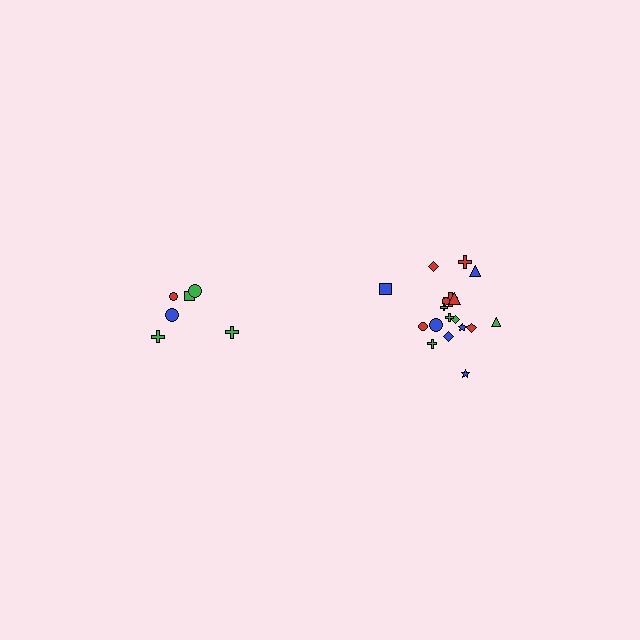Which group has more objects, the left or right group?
The right group.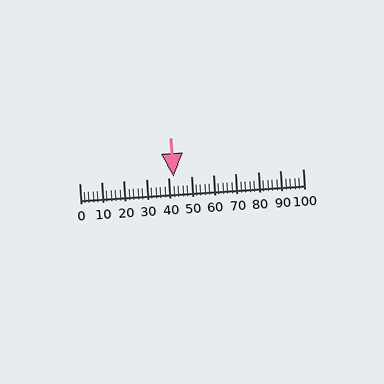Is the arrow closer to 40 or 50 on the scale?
The arrow is closer to 40.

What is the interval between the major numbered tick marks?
The major tick marks are spaced 10 units apart.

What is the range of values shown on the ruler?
The ruler shows values from 0 to 100.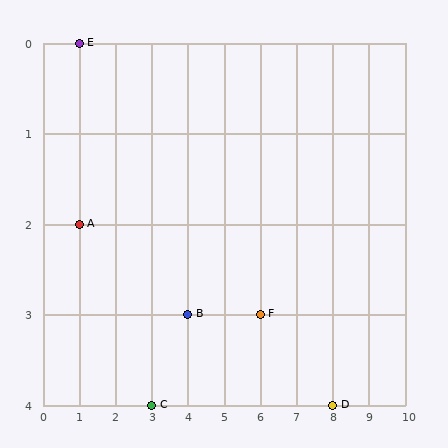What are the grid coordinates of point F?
Point F is at grid coordinates (6, 3).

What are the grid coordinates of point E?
Point E is at grid coordinates (1, 0).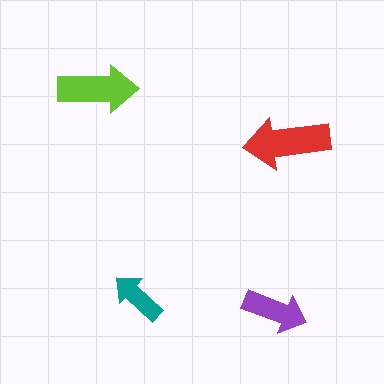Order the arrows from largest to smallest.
the red one, the lime one, the purple one, the teal one.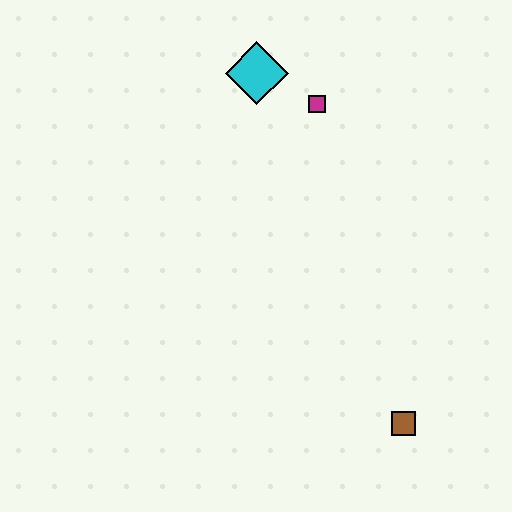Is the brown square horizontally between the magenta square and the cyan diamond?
No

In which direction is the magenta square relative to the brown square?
The magenta square is above the brown square.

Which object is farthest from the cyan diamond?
The brown square is farthest from the cyan diamond.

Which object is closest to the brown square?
The magenta square is closest to the brown square.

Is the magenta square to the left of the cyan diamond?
No